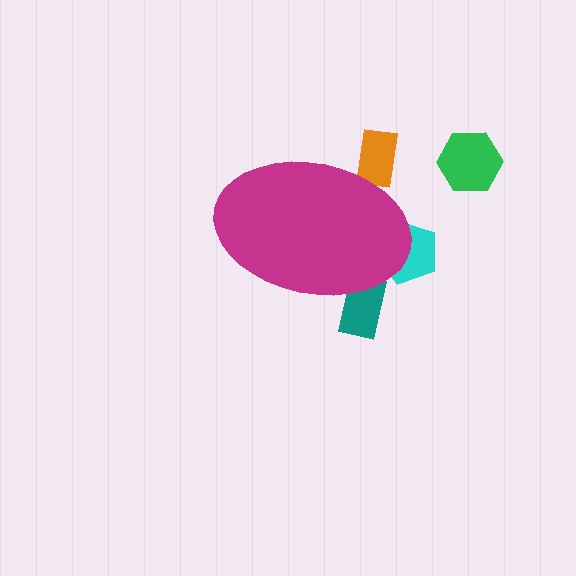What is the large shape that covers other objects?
A magenta ellipse.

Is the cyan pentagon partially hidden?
Yes, the cyan pentagon is partially hidden behind the magenta ellipse.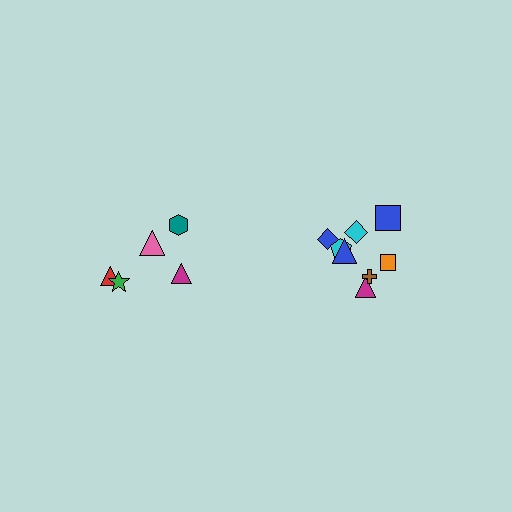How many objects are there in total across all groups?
There are 13 objects.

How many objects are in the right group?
There are 8 objects.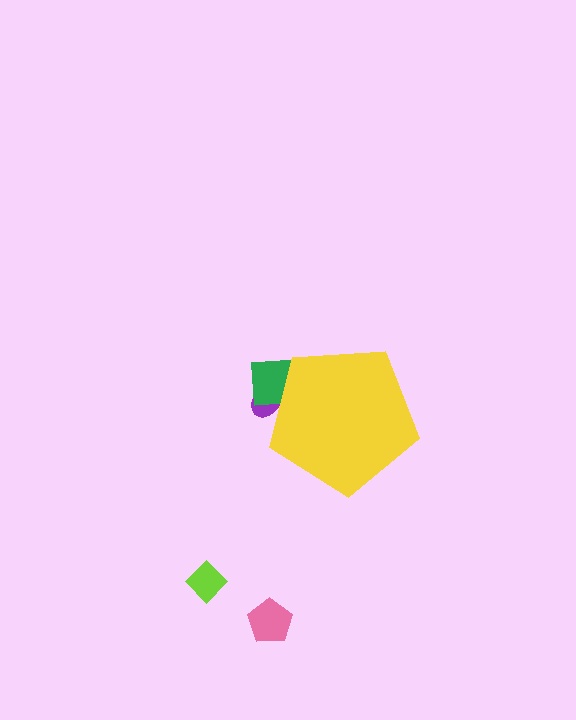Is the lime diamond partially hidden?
No, the lime diamond is fully visible.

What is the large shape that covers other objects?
A yellow pentagon.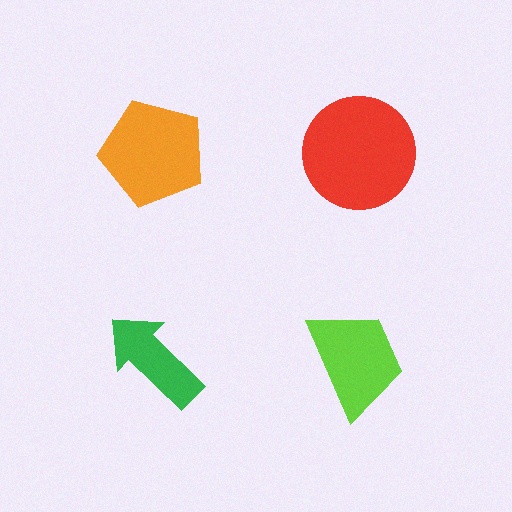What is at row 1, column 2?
A red circle.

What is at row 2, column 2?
A lime trapezoid.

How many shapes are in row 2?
2 shapes.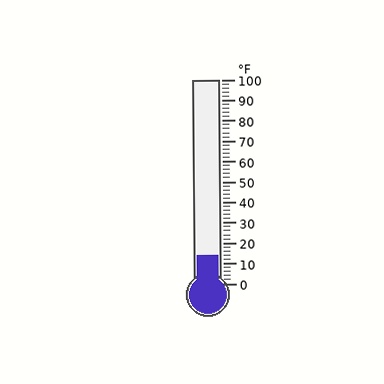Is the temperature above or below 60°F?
The temperature is below 60°F.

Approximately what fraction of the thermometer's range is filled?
The thermometer is filled to approximately 15% of its range.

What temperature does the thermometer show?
The thermometer shows approximately 14°F.